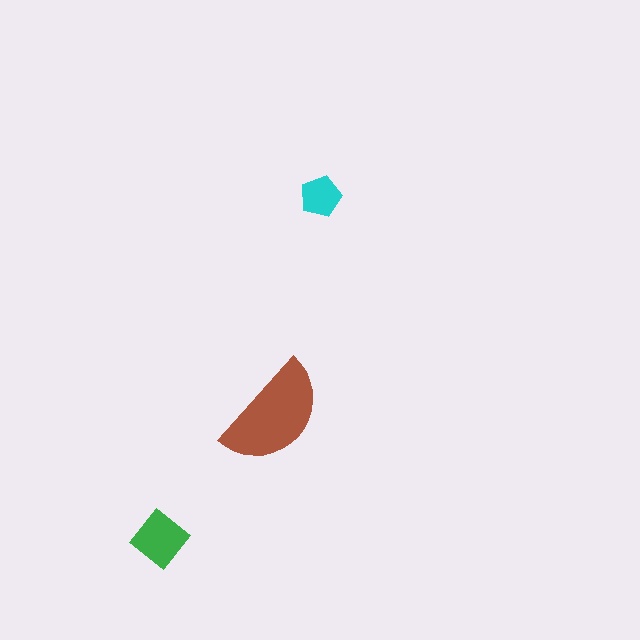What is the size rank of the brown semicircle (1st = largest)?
1st.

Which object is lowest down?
The green diamond is bottommost.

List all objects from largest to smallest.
The brown semicircle, the green diamond, the cyan pentagon.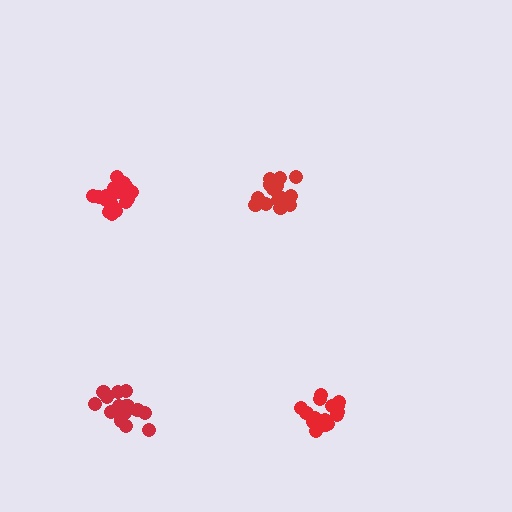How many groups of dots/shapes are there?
There are 4 groups.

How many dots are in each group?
Group 1: 21 dots, Group 2: 18 dots, Group 3: 17 dots, Group 4: 16 dots (72 total).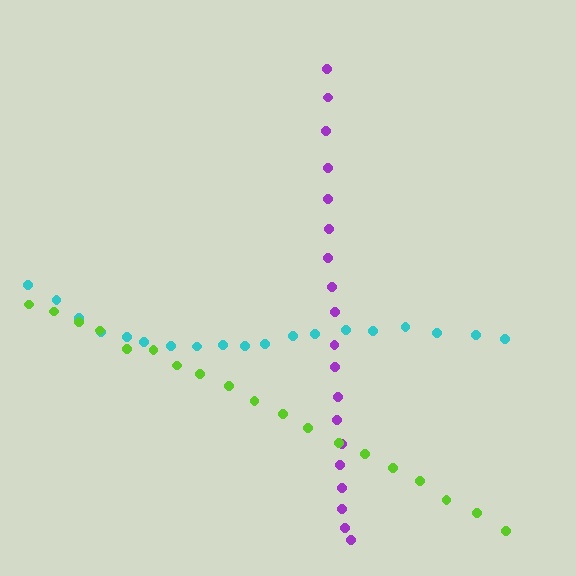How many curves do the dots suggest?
There are 3 distinct paths.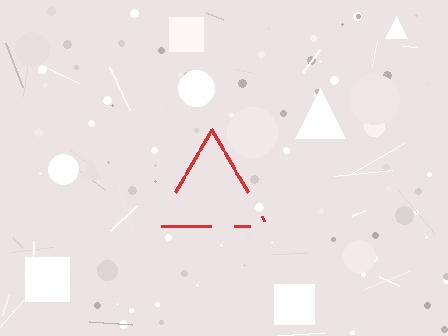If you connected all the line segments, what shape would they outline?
They would outline a triangle.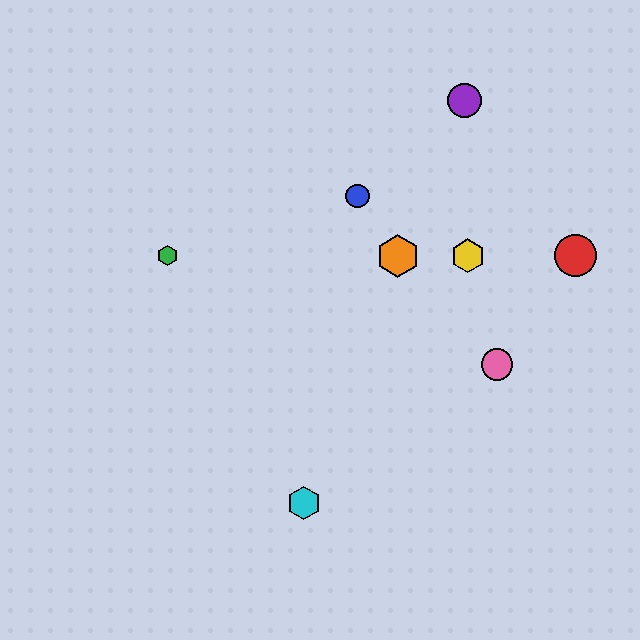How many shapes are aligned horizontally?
4 shapes (the red circle, the green hexagon, the yellow hexagon, the orange hexagon) are aligned horizontally.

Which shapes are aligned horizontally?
The red circle, the green hexagon, the yellow hexagon, the orange hexagon are aligned horizontally.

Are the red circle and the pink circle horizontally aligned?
No, the red circle is at y≈256 and the pink circle is at y≈365.